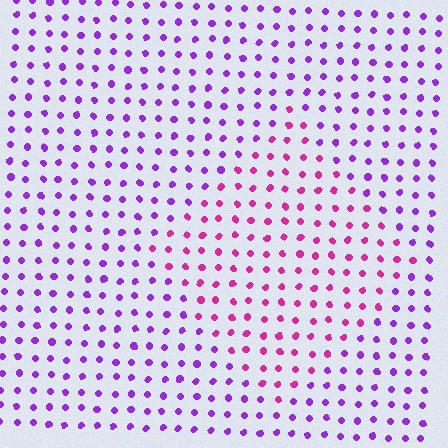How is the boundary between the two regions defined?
The boundary is defined purely by a slight shift in hue (about 42 degrees). Spacing, size, and orientation are identical on both sides.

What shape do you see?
I see a diamond.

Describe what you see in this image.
The image is filled with small purple elements in a uniform arrangement. A diamond-shaped region is visible where the elements are tinted to a slightly different hue, forming a subtle color boundary.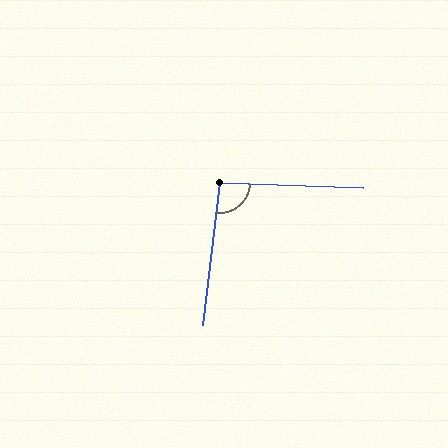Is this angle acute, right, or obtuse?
It is obtuse.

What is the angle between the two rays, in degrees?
Approximately 95 degrees.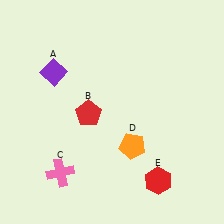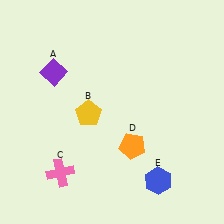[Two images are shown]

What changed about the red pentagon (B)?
In Image 1, B is red. In Image 2, it changed to yellow.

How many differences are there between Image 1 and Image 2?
There are 2 differences between the two images.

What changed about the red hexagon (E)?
In Image 1, E is red. In Image 2, it changed to blue.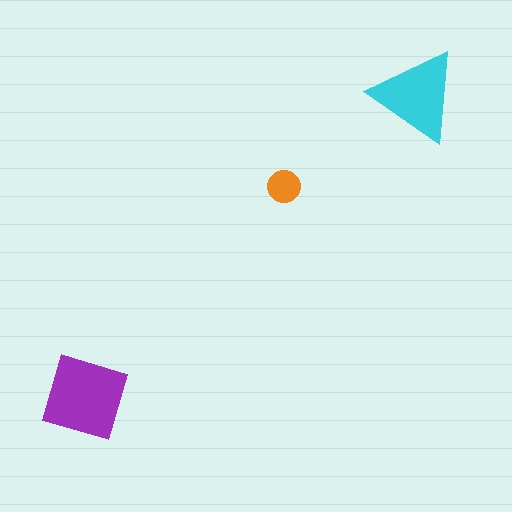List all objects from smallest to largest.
The orange circle, the cyan triangle, the purple square.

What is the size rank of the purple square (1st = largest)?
1st.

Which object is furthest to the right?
The cyan triangle is rightmost.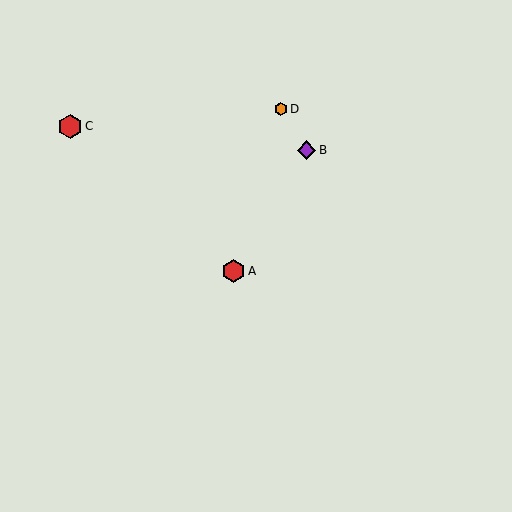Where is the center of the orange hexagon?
The center of the orange hexagon is at (281, 109).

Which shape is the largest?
The red hexagon (labeled C) is the largest.